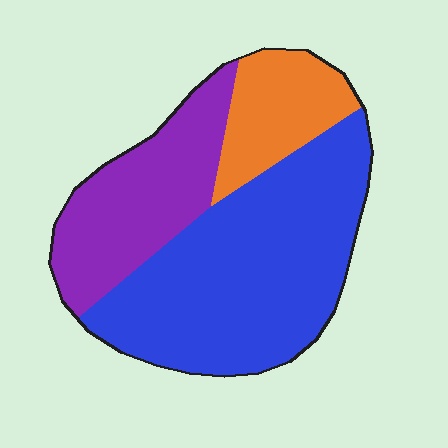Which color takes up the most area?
Blue, at roughly 55%.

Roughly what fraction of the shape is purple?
Purple takes up between a sixth and a third of the shape.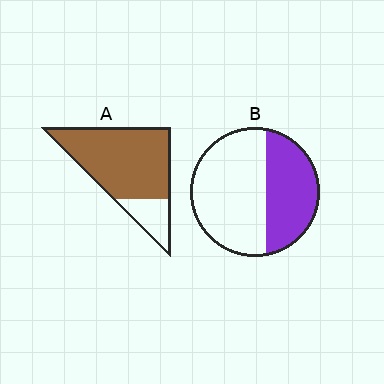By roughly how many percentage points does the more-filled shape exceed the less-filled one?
By roughly 40 percentage points (A over B).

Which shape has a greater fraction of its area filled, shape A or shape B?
Shape A.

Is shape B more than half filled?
No.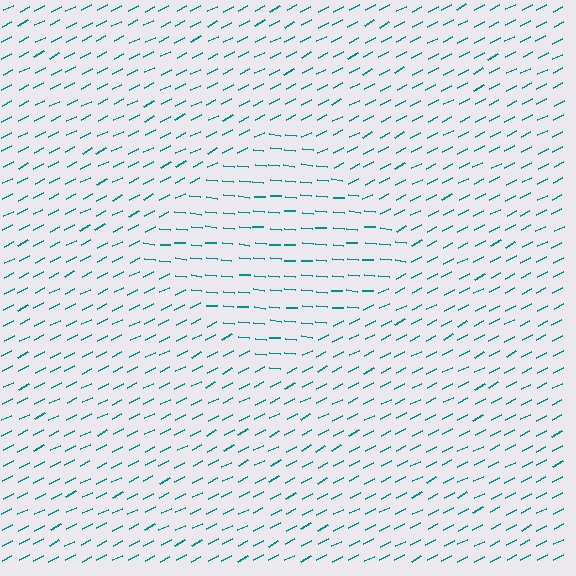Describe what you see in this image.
The image is filled with small teal line segments. A diamond region in the image has lines oriented differently from the surrounding lines, creating a visible texture boundary.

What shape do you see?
I see a diamond.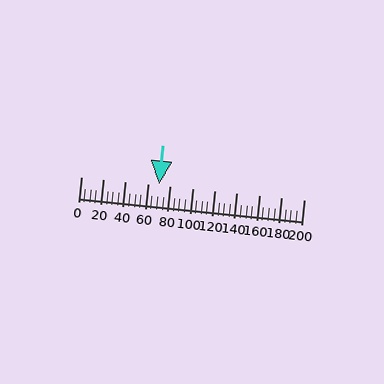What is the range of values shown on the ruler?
The ruler shows values from 0 to 200.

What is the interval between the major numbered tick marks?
The major tick marks are spaced 20 units apart.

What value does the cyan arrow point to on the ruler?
The cyan arrow points to approximately 70.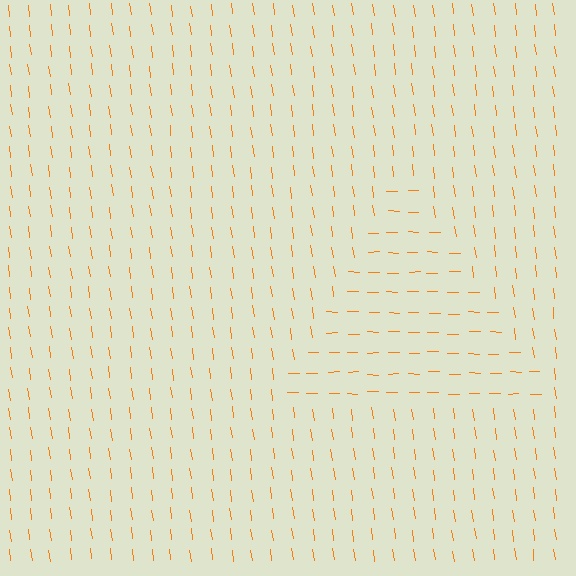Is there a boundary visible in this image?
Yes, there is a texture boundary formed by a change in line orientation.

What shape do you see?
I see a triangle.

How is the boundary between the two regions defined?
The boundary is defined purely by a change in line orientation (approximately 82 degrees difference). All lines are the same color and thickness.